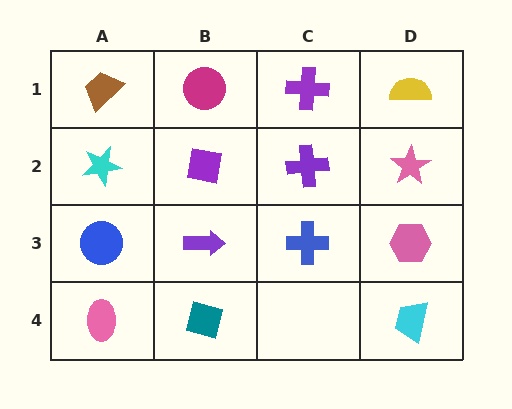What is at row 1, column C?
A purple cross.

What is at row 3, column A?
A blue circle.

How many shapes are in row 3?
4 shapes.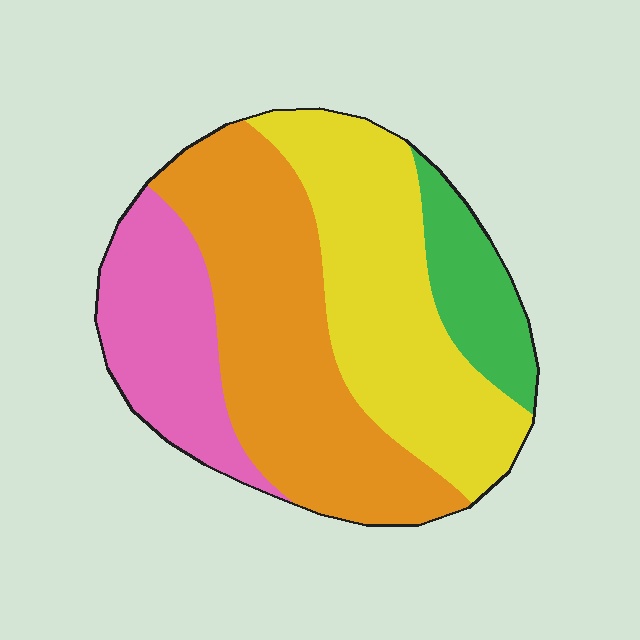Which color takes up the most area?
Orange, at roughly 35%.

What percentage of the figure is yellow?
Yellow covers 33% of the figure.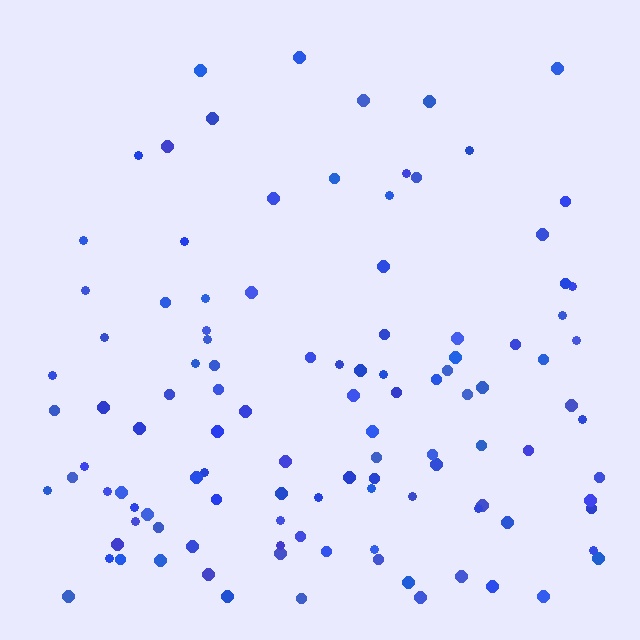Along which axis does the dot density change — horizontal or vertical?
Vertical.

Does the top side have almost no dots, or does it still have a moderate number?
Still a moderate number, just noticeably fewer than the bottom.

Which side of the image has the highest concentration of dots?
The bottom.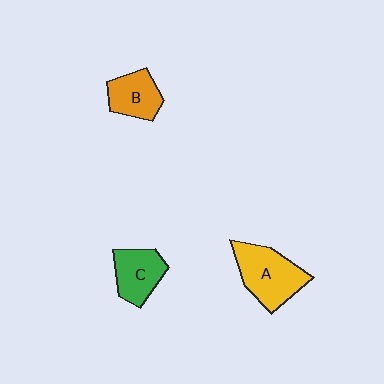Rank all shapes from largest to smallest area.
From largest to smallest: A (yellow), C (green), B (orange).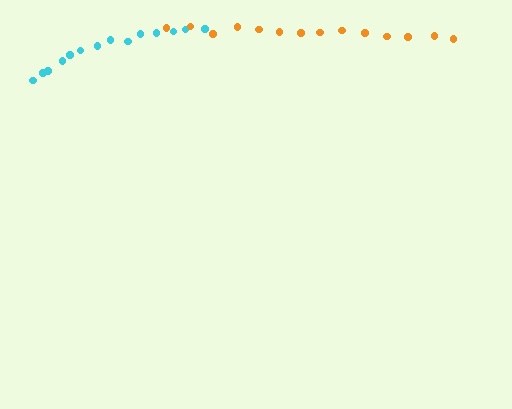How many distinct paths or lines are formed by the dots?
There are 2 distinct paths.